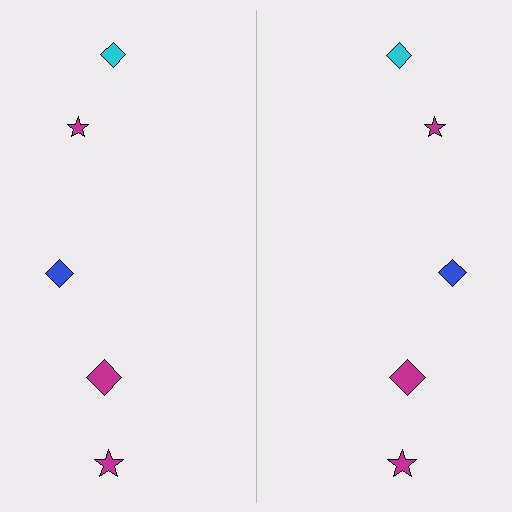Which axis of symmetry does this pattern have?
The pattern has a vertical axis of symmetry running through the center of the image.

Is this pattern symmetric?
Yes, this pattern has bilateral (reflection) symmetry.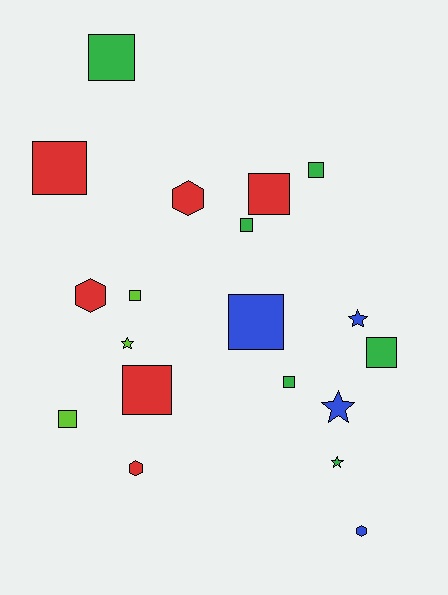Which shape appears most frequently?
Square, with 11 objects.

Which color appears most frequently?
Red, with 6 objects.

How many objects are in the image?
There are 19 objects.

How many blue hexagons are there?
There is 1 blue hexagon.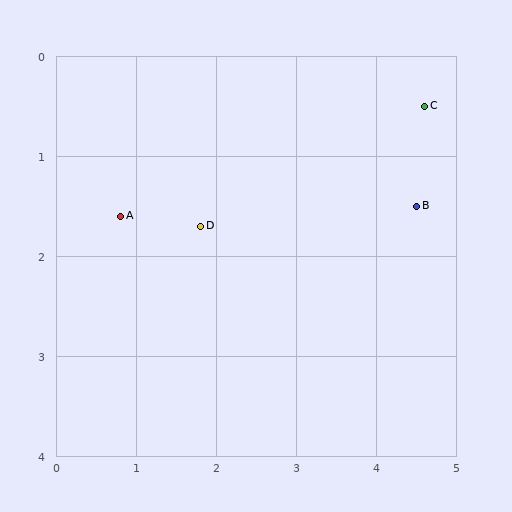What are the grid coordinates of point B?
Point B is at approximately (4.5, 1.5).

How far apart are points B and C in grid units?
Points B and C are about 1.0 grid units apart.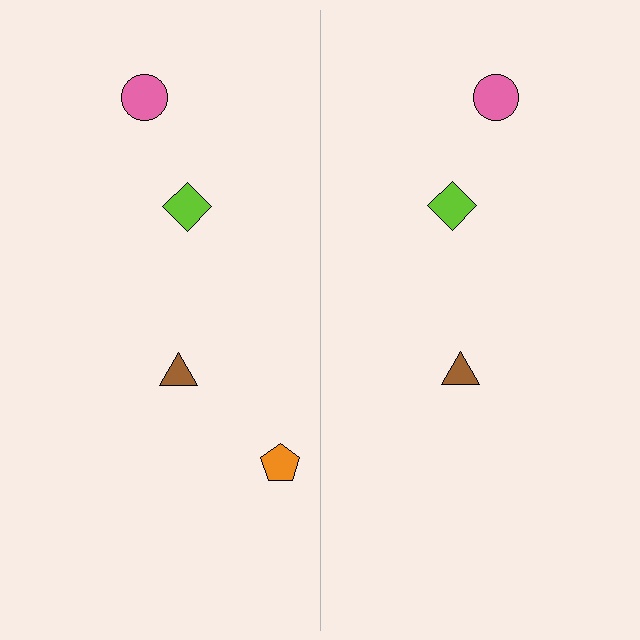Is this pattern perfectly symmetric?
No, the pattern is not perfectly symmetric. A orange pentagon is missing from the right side.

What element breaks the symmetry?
A orange pentagon is missing from the right side.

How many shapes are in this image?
There are 7 shapes in this image.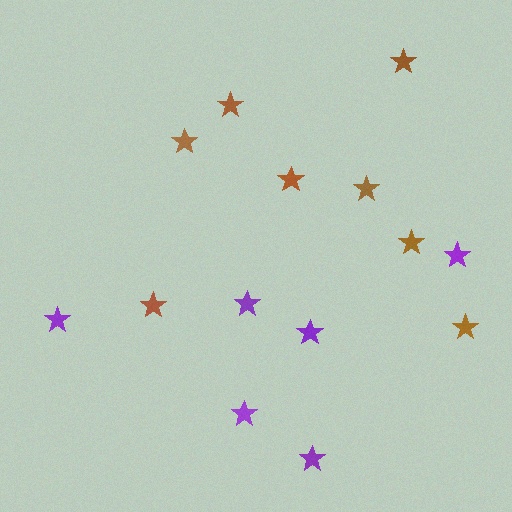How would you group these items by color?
There are 2 groups: one group of brown stars (8) and one group of purple stars (6).